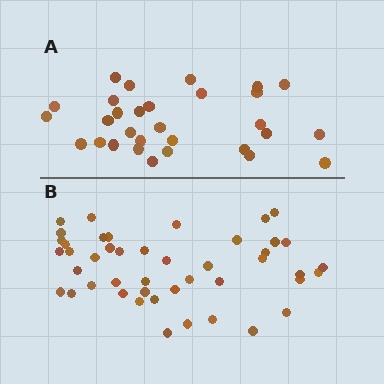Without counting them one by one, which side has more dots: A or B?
Region B (the bottom region) has more dots.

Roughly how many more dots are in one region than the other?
Region B has approximately 15 more dots than region A.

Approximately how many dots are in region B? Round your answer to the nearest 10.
About 40 dots. (The exact count is 45, which rounds to 40.)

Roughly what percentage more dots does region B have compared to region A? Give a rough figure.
About 50% more.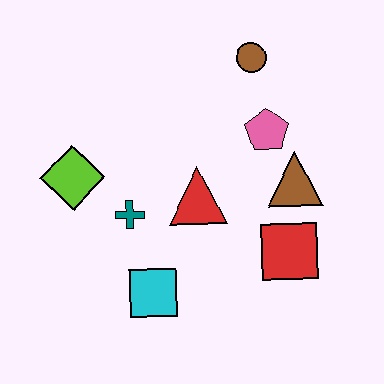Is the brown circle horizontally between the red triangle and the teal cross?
No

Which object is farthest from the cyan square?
The brown circle is farthest from the cyan square.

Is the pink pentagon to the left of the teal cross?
No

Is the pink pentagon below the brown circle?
Yes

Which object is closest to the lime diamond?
The teal cross is closest to the lime diamond.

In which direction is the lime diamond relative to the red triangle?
The lime diamond is to the left of the red triangle.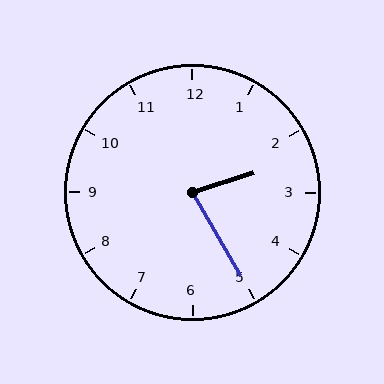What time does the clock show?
2:25.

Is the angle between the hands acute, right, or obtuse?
It is acute.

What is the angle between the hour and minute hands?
Approximately 78 degrees.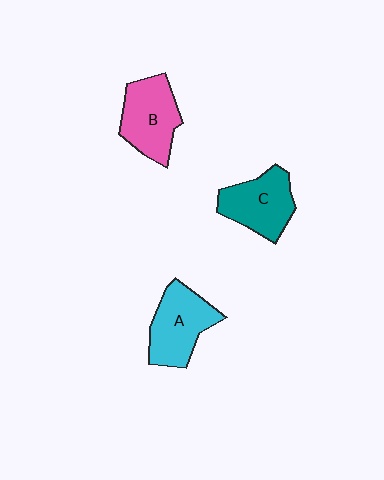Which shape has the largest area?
Shape A (cyan).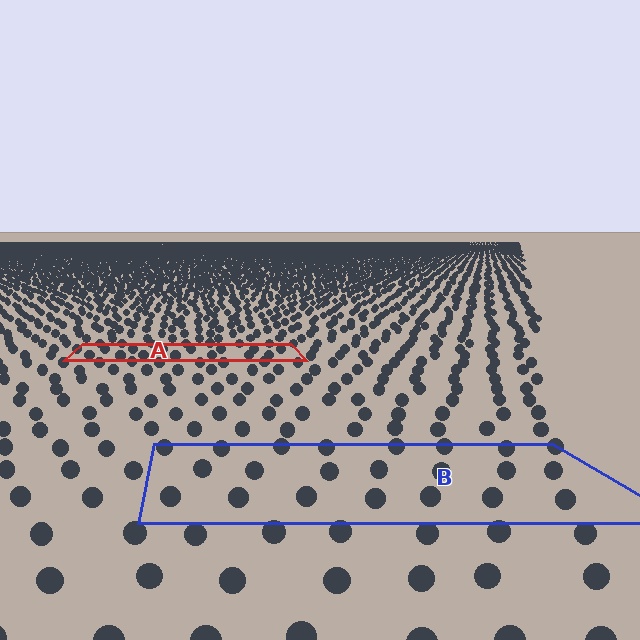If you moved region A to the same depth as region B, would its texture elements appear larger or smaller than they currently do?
They would appear larger. At a closer depth, the same texture elements are projected at a bigger on-screen size.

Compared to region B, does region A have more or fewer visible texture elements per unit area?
Region A has more texture elements per unit area — they are packed more densely because it is farther away.